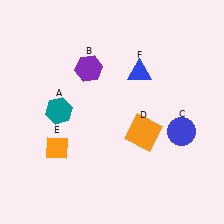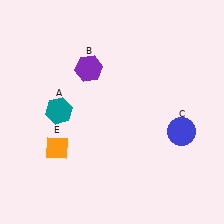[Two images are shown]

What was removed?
The blue triangle (F), the orange square (D) were removed in Image 2.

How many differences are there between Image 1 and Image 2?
There are 2 differences between the two images.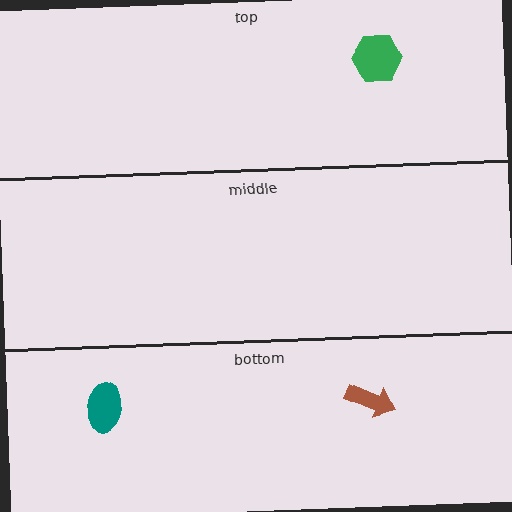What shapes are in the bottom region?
The teal ellipse, the brown arrow.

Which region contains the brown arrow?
The bottom region.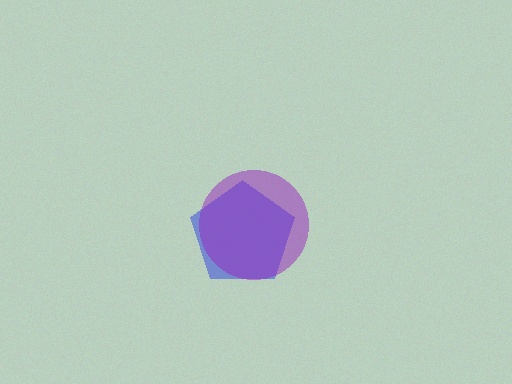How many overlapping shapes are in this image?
There are 2 overlapping shapes in the image.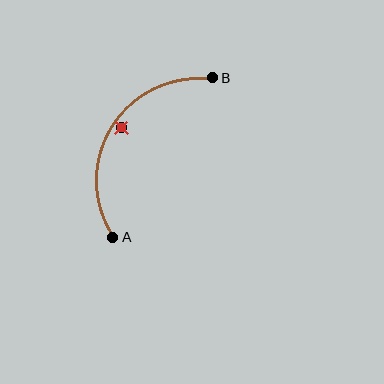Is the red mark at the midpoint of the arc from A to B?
No — the red mark does not lie on the arc at all. It sits slightly inside the curve.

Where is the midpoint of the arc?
The arc midpoint is the point on the curve farthest from the straight line joining A and B. It sits to the left of that line.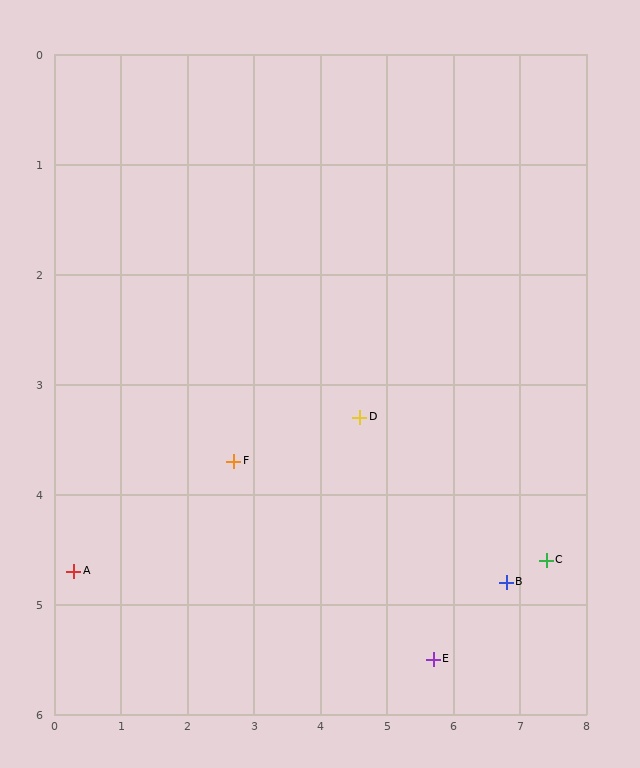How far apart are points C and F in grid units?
Points C and F are about 4.8 grid units apart.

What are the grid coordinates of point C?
Point C is at approximately (7.4, 4.6).